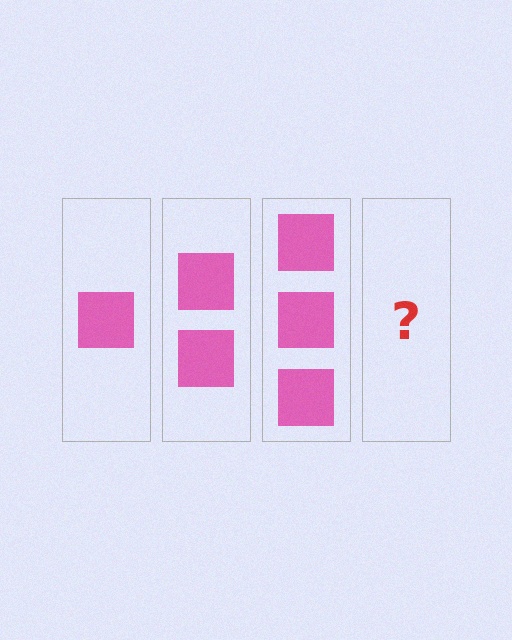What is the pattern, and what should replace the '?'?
The pattern is that each step adds one more square. The '?' should be 4 squares.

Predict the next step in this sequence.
The next step is 4 squares.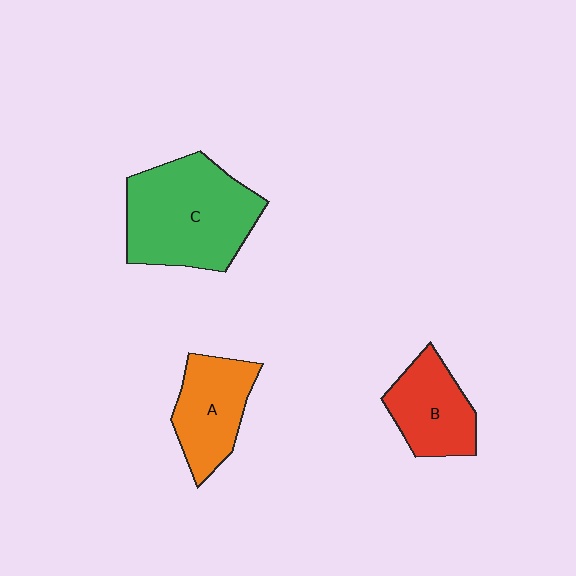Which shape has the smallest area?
Shape B (red).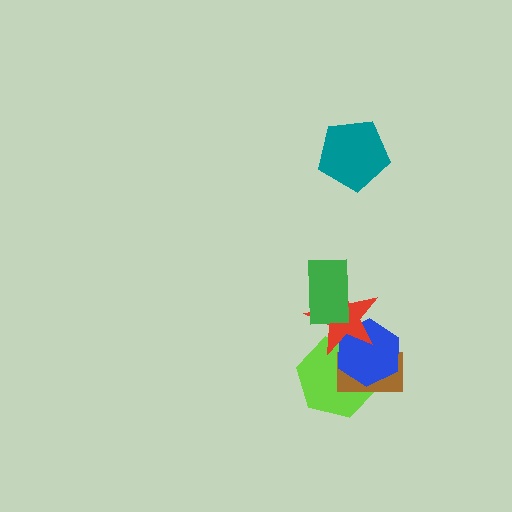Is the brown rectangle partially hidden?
Yes, it is partially covered by another shape.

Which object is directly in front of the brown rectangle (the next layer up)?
The blue hexagon is directly in front of the brown rectangle.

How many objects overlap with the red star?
4 objects overlap with the red star.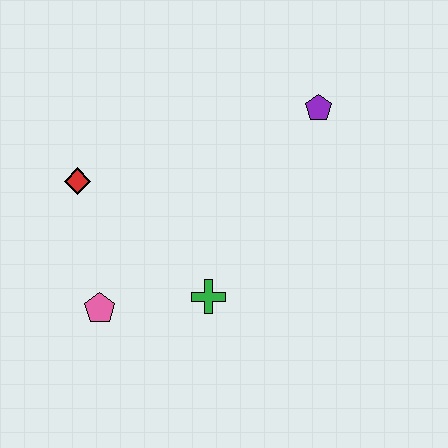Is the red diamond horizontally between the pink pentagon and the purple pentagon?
No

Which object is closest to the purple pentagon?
The green cross is closest to the purple pentagon.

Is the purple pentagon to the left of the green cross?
No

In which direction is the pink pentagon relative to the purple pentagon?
The pink pentagon is to the left of the purple pentagon.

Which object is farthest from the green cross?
The purple pentagon is farthest from the green cross.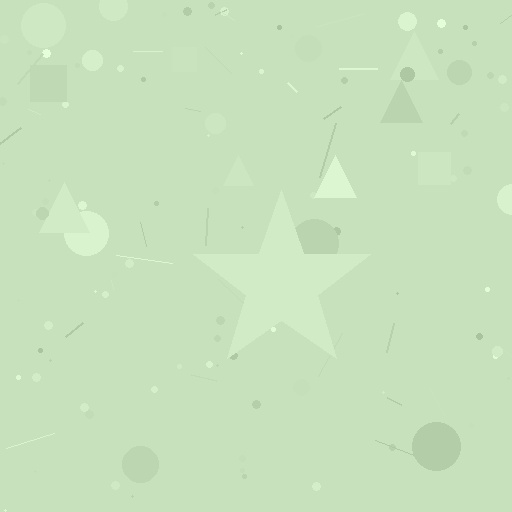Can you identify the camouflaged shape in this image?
The camouflaged shape is a star.